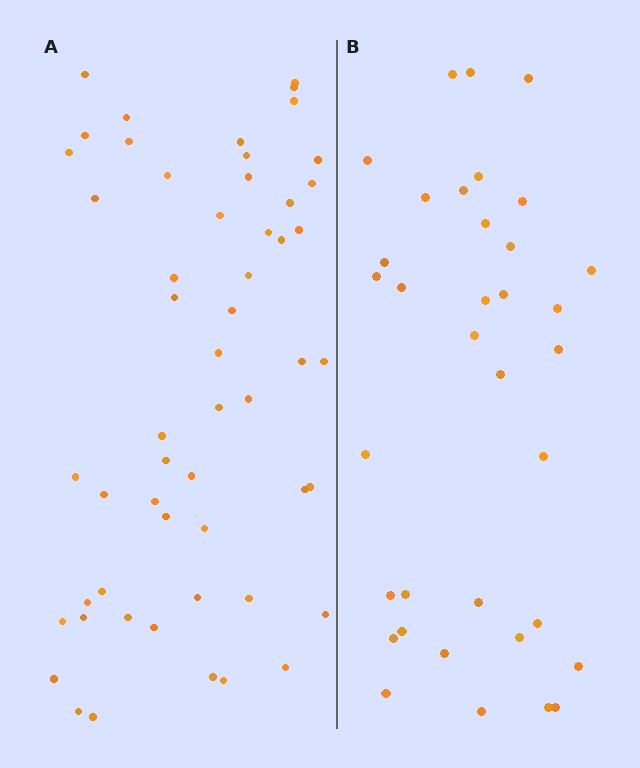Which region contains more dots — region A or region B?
Region A (the left region) has more dots.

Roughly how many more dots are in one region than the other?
Region A has approximately 20 more dots than region B.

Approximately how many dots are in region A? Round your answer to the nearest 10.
About 50 dots. (The exact count is 54, which rounds to 50.)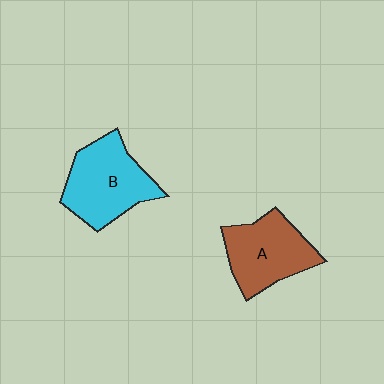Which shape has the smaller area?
Shape A (brown).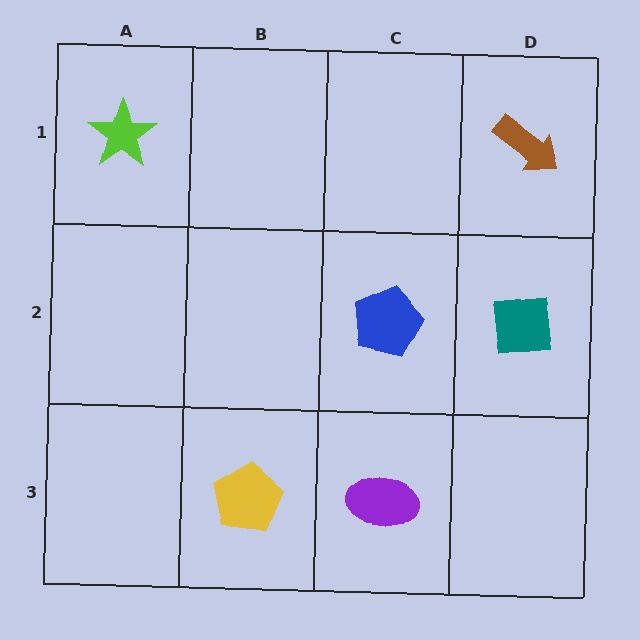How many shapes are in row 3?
2 shapes.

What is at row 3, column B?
A yellow pentagon.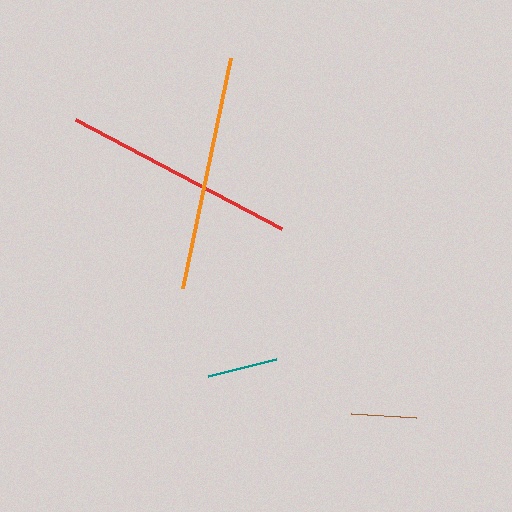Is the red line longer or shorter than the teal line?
The red line is longer than the teal line.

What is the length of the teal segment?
The teal segment is approximately 71 pixels long.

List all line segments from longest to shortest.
From longest to shortest: orange, red, teal, brown.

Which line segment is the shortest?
The brown line is the shortest at approximately 65 pixels.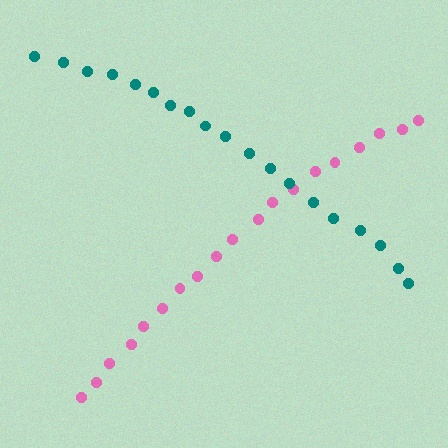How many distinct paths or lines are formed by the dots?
There are 2 distinct paths.